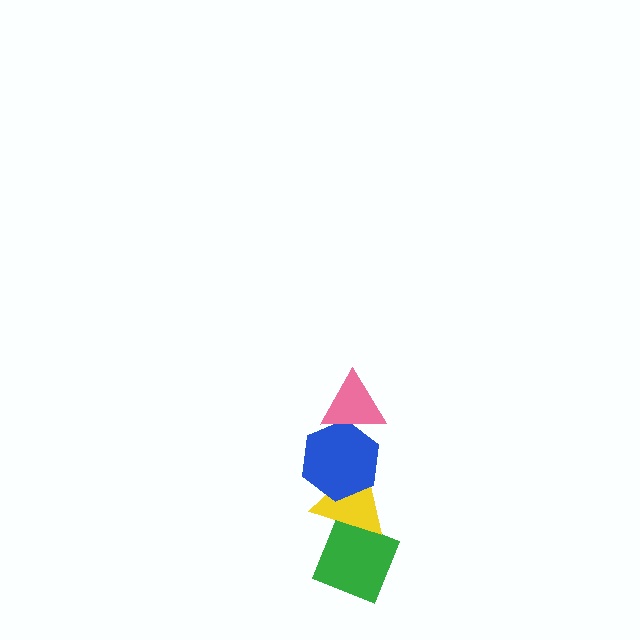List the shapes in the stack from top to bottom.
From top to bottom: the pink triangle, the blue hexagon, the yellow triangle, the green diamond.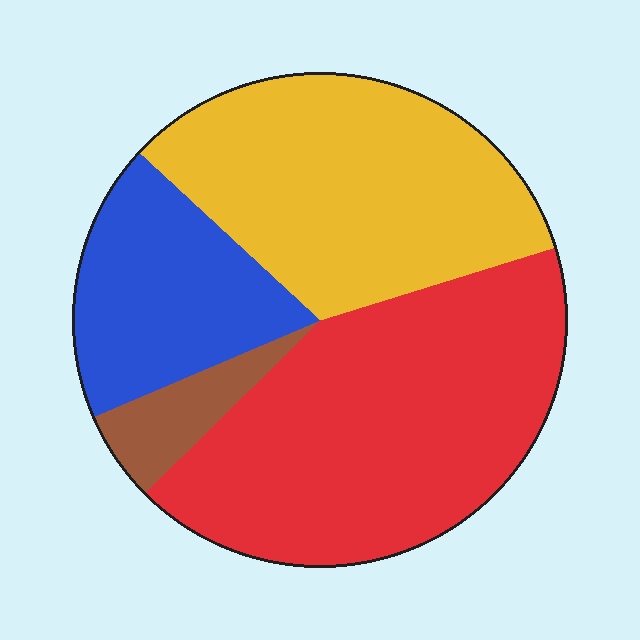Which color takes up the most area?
Red, at roughly 40%.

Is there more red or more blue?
Red.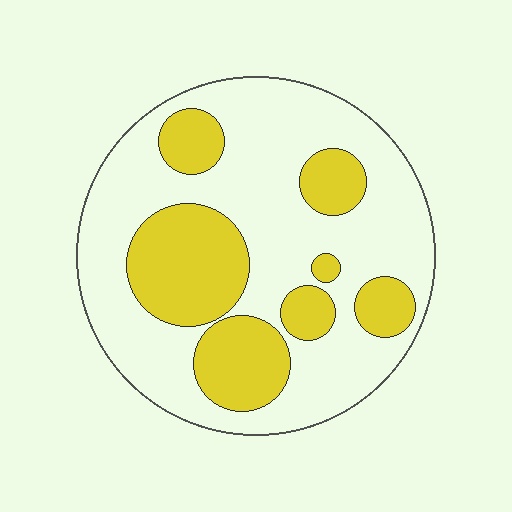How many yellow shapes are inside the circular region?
7.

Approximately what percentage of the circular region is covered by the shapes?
Approximately 30%.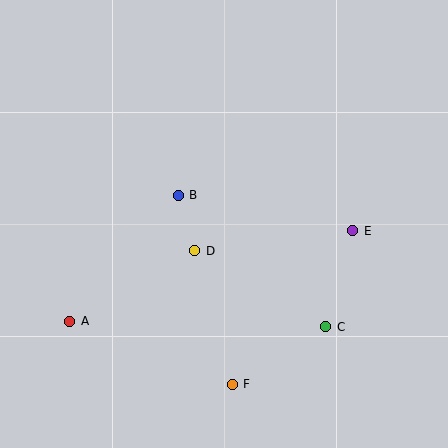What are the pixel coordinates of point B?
Point B is at (178, 195).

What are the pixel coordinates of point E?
Point E is at (353, 231).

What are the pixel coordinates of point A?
Point A is at (70, 321).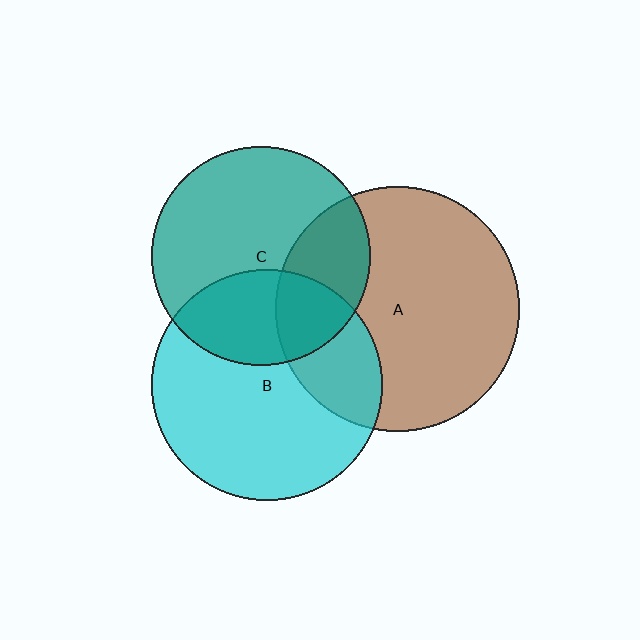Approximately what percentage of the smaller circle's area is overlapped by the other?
Approximately 35%.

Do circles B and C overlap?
Yes.